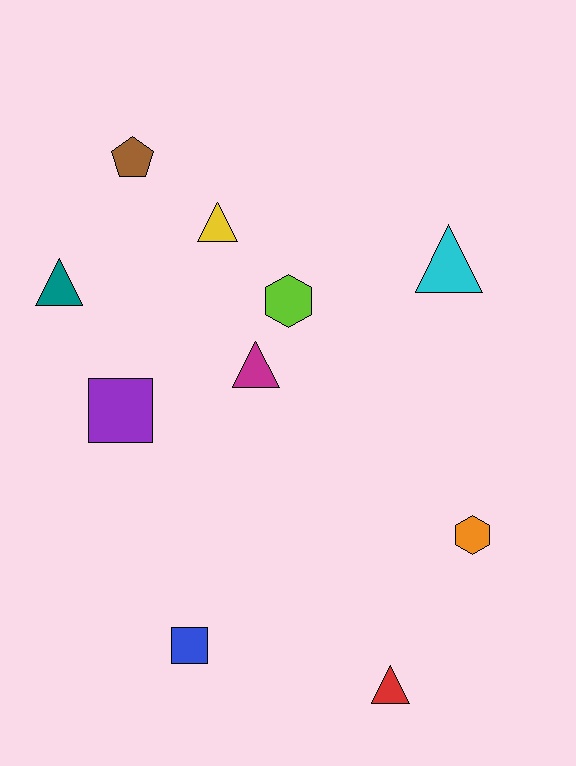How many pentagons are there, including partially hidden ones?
There is 1 pentagon.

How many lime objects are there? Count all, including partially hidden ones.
There is 1 lime object.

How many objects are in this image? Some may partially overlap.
There are 10 objects.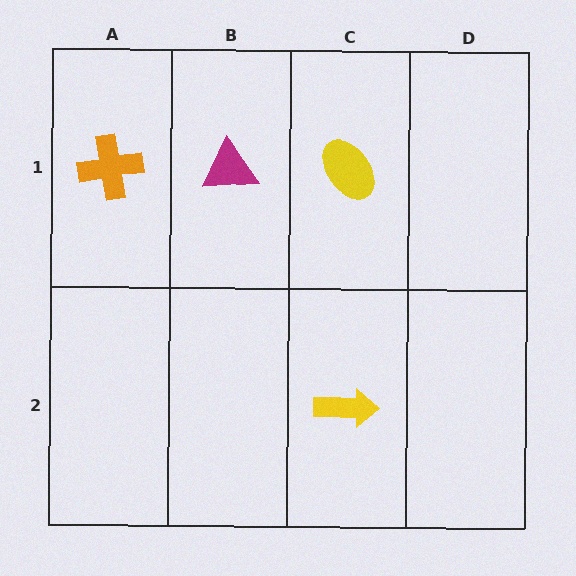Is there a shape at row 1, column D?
No, that cell is empty.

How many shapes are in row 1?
3 shapes.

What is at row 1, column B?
A magenta triangle.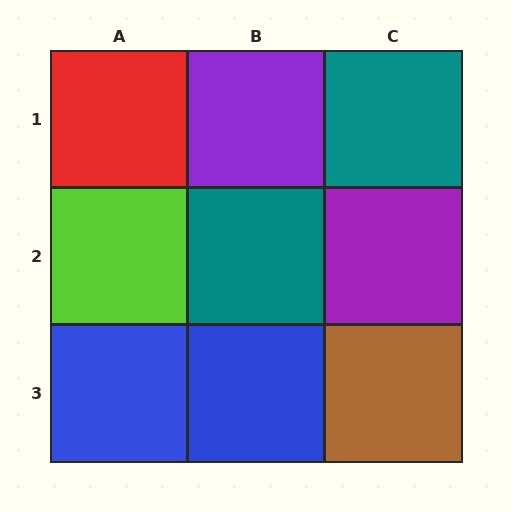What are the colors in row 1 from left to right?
Red, purple, teal.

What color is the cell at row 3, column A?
Blue.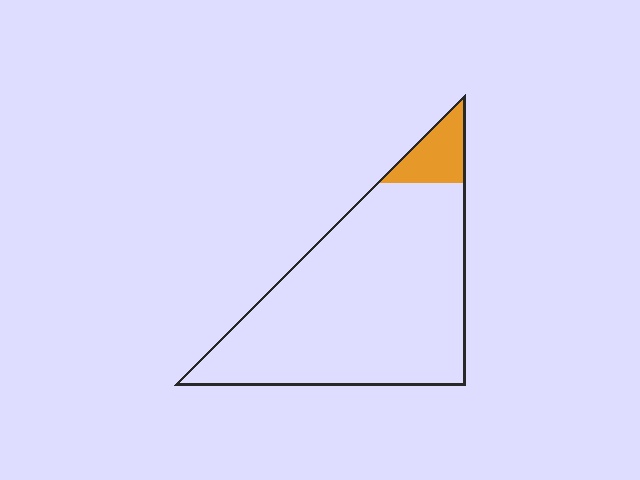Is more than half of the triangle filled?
No.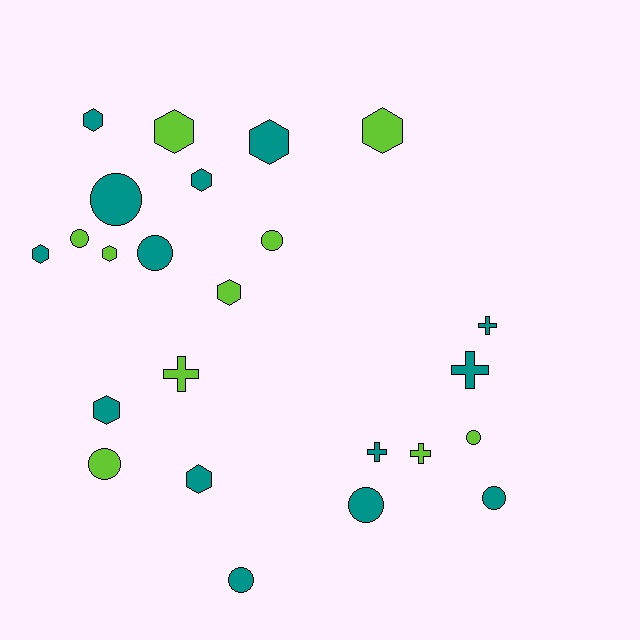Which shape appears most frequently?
Hexagon, with 10 objects.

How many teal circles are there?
There are 5 teal circles.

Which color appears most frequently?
Teal, with 14 objects.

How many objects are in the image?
There are 24 objects.